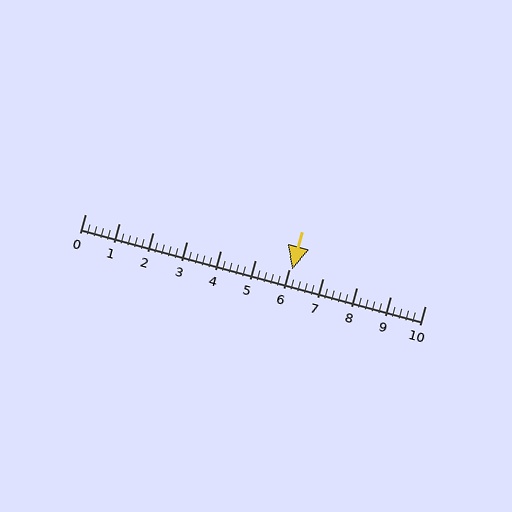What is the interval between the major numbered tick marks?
The major tick marks are spaced 1 units apart.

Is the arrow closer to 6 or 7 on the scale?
The arrow is closer to 6.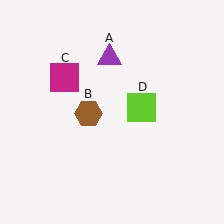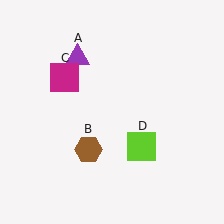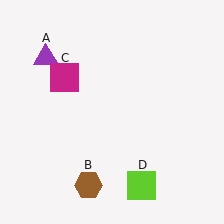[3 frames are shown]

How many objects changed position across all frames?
3 objects changed position: purple triangle (object A), brown hexagon (object B), lime square (object D).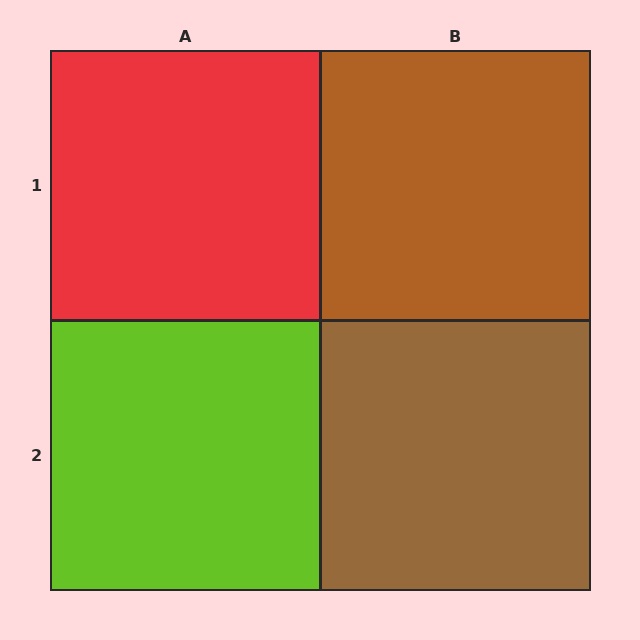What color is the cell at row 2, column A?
Lime.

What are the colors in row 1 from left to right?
Red, brown.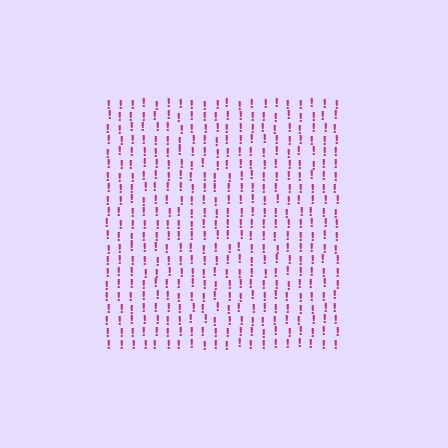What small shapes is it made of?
It is made of small exclamation marks.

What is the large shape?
The large shape is a square.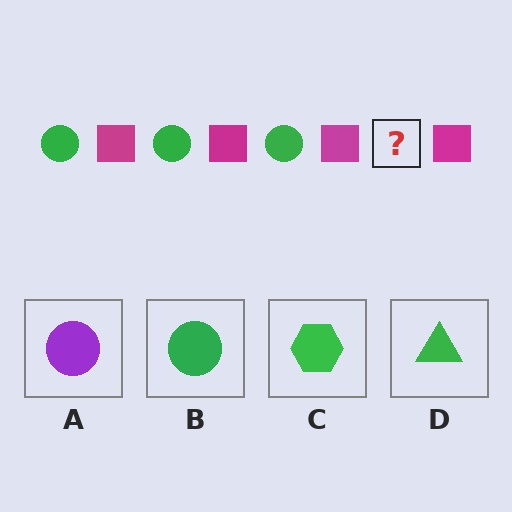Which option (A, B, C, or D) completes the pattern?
B.